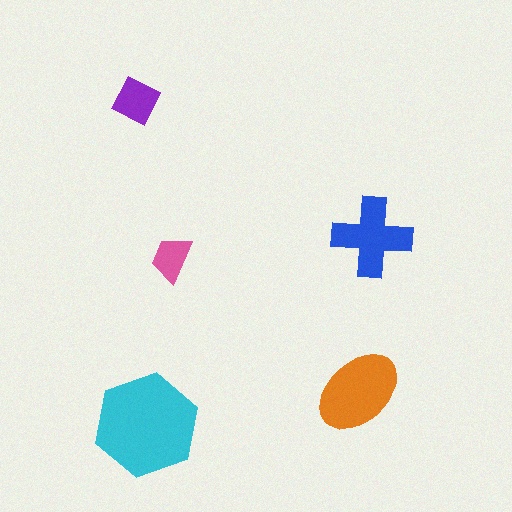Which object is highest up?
The purple diamond is topmost.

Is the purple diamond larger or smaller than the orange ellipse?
Smaller.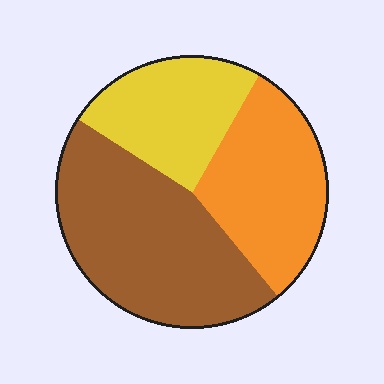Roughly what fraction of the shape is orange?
Orange covers 31% of the shape.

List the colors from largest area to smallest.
From largest to smallest: brown, orange, yellow.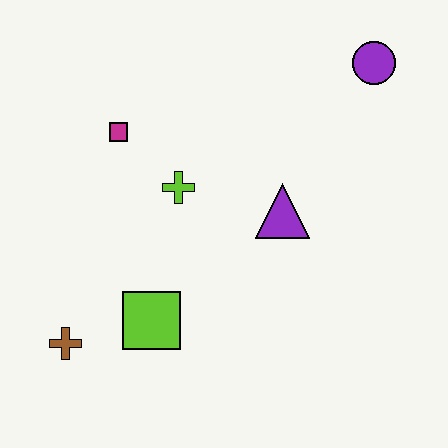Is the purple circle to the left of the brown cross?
No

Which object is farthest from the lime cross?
The purple circle is farthest from the lime cross.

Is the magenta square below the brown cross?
No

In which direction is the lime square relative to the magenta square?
The lime square is below the magenta square.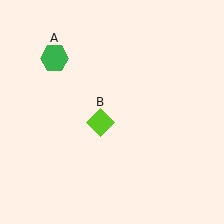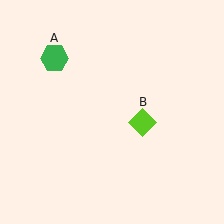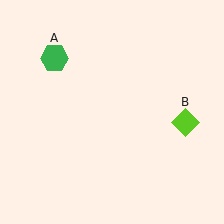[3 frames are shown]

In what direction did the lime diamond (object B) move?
The lime diamond (object B) moved right.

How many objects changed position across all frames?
1 object changed position: lime diamond (object B).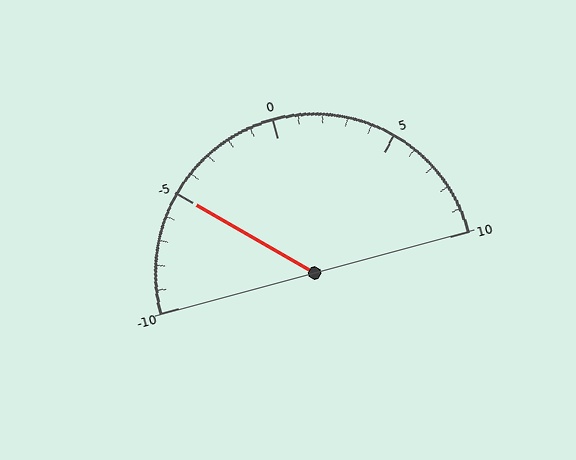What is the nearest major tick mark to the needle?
The nearest major tick mark is -5.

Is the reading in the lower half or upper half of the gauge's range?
The reading is in the lower half of the range (-10 to 10).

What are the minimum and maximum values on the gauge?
The gauge ranges from -10 to 10.